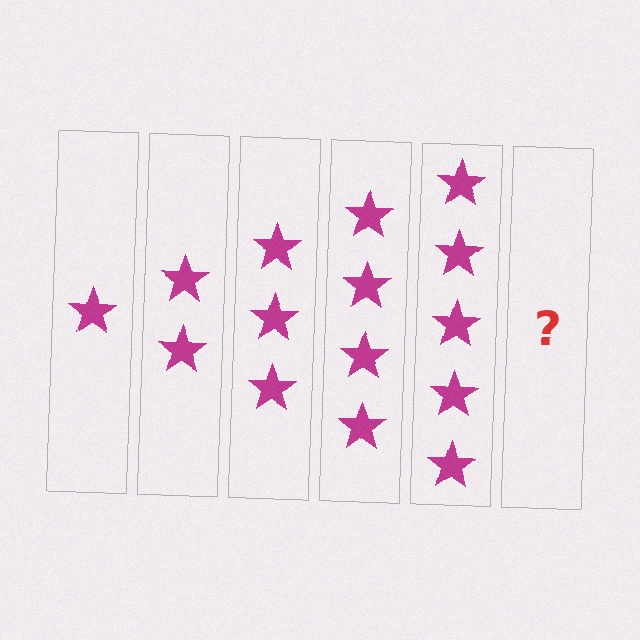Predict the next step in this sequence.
The next step is 6 stars.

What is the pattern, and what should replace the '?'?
The pattern is that each step adds one more star. The '?' should be 6 stars.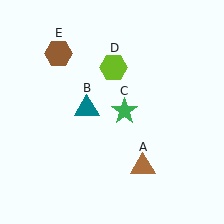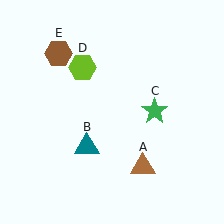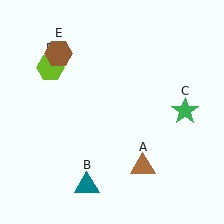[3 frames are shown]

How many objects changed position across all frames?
3 objects changed position: teal triangle (object B), green star (object C), lime hexagon (object D).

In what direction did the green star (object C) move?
The green star (object C) moved right.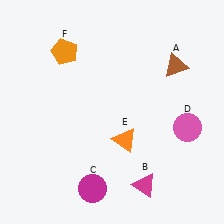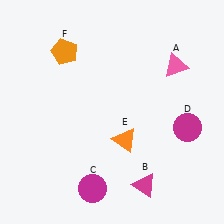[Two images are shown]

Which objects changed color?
A changed from brown to pink. D changed from pink to magenta.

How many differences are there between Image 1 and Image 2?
There are 2 differences between the two images.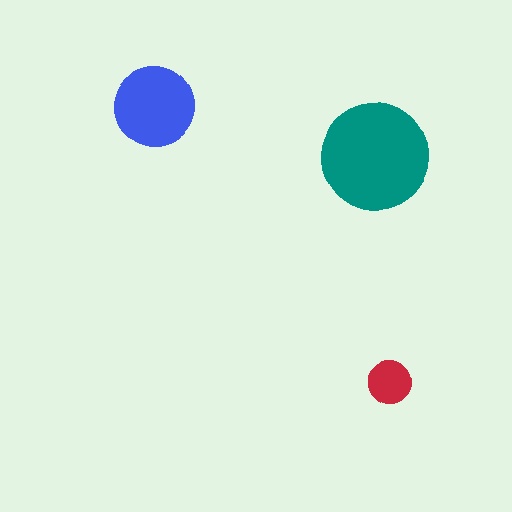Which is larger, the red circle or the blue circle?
The blue one.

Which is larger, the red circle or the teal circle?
The teal one.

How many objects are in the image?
There are 3 objects in the image.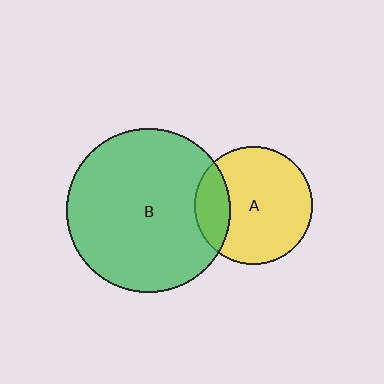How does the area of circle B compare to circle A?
Approximately 1.9 times.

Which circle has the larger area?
Circle B (green).